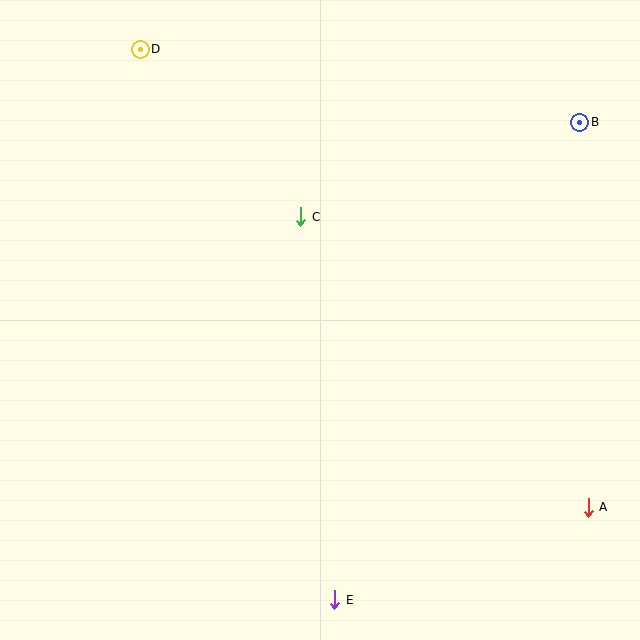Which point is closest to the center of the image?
Point C at (301, 217) is closest to the center.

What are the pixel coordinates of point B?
Point B is at (580, 122).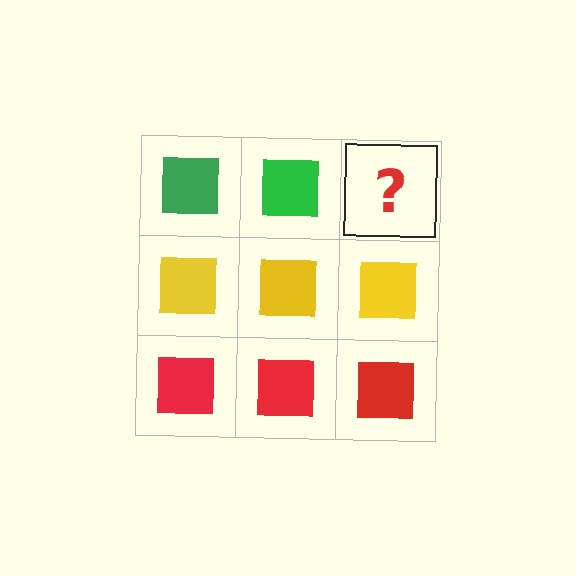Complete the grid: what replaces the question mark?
The question mark should be replaced with a green square.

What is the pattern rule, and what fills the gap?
The rule is that each row has a consistent color. The gap should be filled with a green square.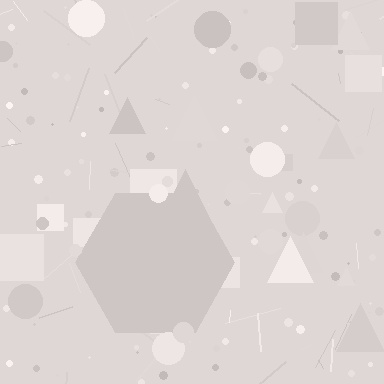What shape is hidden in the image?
A hexagon is hidden in the image.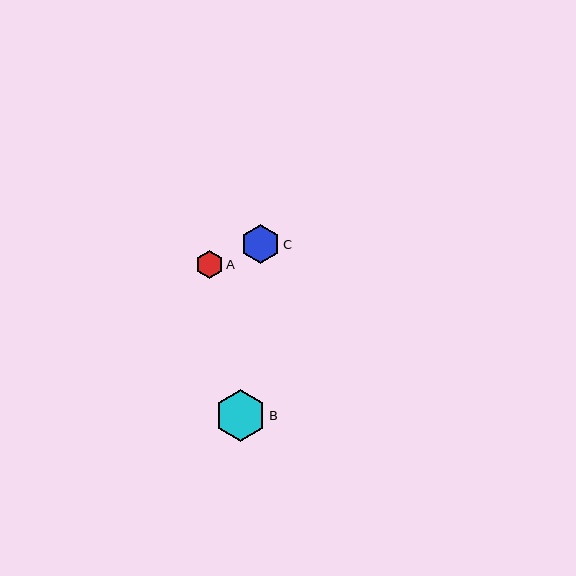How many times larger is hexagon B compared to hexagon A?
Hexagon B is approximately 1.9 times the size of hexagon A.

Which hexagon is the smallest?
Hexagon A is the smallest with a size of approximately 28 pixels.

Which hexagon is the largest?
Hexagon B is the largest with a size of approximately 52 pixels.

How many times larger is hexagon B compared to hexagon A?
Hexagon B is approximately 1.9 times the size of hexagon A.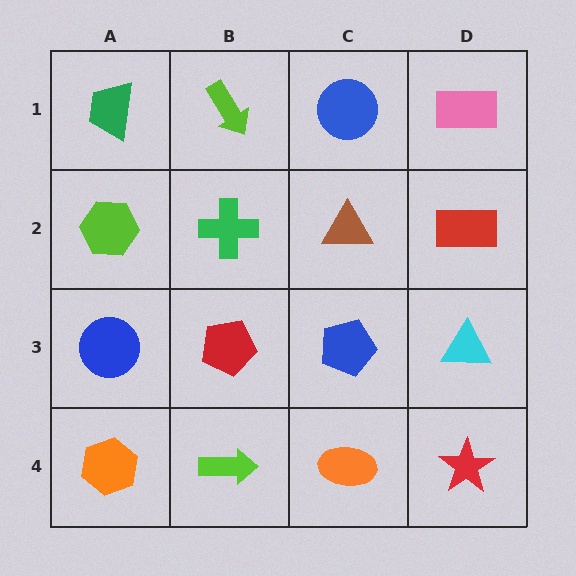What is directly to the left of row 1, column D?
A blue circle.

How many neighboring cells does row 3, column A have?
3.